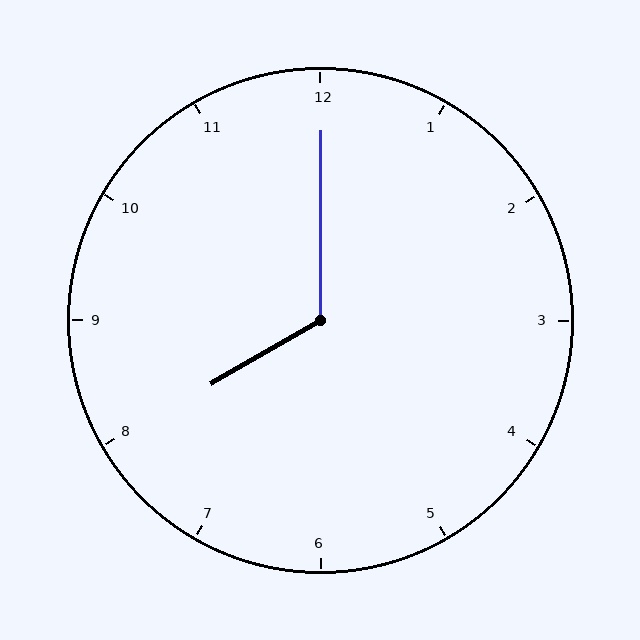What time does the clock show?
8:00.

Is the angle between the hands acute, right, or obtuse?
It is obtuse.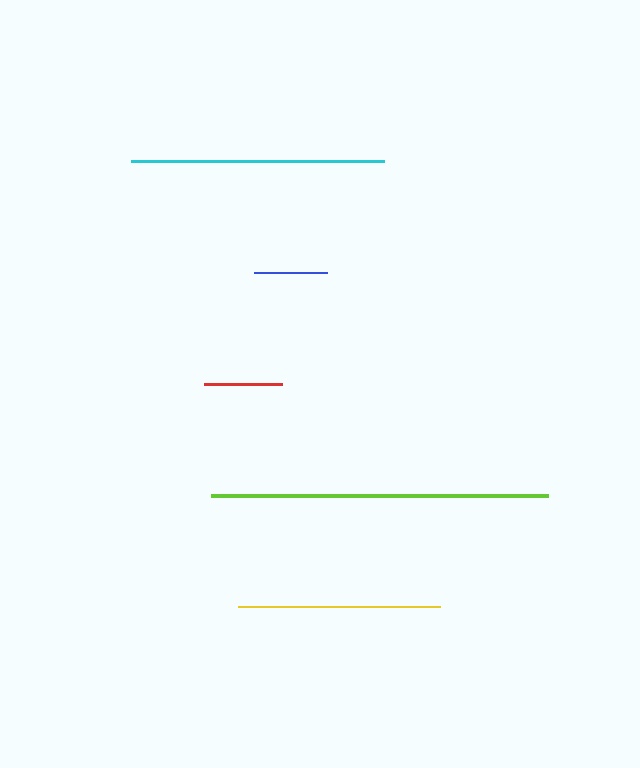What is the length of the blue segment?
The blue segment is approximately 73 pixels long.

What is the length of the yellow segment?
The yellow segment is approximately 201 pixels long.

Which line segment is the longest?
The lime line is the longest at approximately 337 pixels.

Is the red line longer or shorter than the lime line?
The lime line is longer than the red line.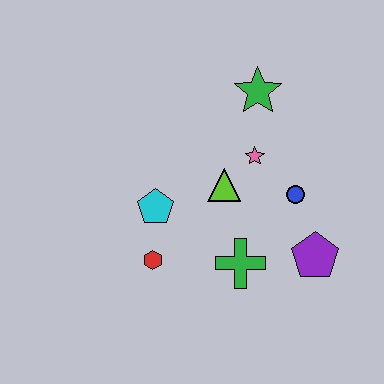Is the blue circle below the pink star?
Yes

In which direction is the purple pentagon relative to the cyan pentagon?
The purple pentagon is to the right of the cyan pentagon.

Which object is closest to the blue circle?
The pink star is closest to the blue circle.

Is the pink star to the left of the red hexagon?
No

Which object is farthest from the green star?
The red hexagon is farthest from the green star.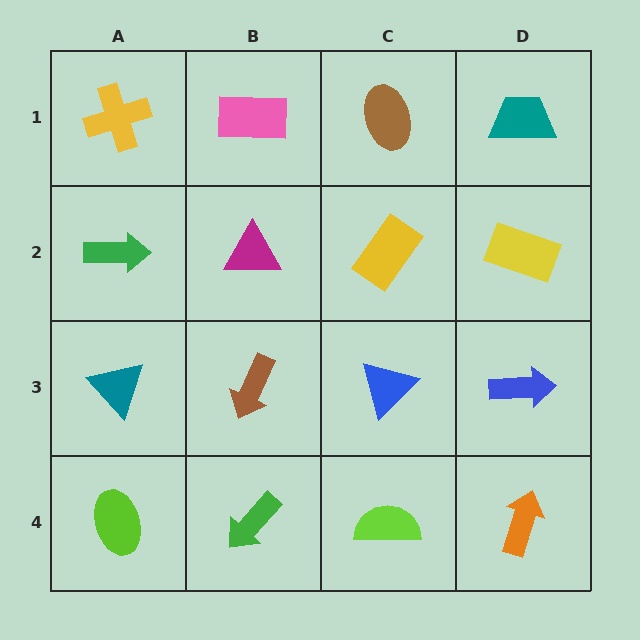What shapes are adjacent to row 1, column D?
A yellow rectangle (row 2, column D), a brown ellipse (row 1, column C).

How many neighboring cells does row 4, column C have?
3.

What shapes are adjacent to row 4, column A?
A teal triangle (row 3, column A), a green arrow (row 4, column B).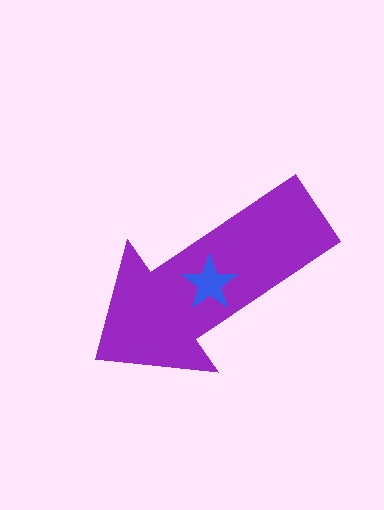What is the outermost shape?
The purple arrow.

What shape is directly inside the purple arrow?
The blue star.